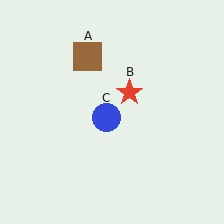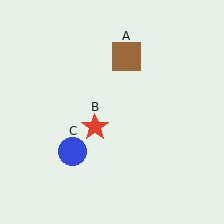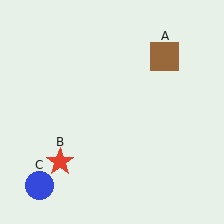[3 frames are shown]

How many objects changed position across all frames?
3 objects changed position: brown square (object A), red star (object B), blue circle (object C).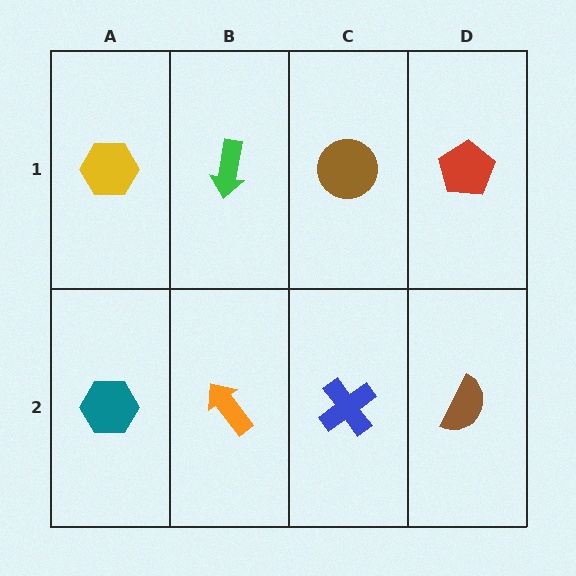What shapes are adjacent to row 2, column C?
A brown circle (row 1, column C), an orange arrow (row 2, column B), a brown semicircle (row 2, column D).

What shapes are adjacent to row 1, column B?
An orange arrow (row 2, column B), a yellow hexagon (row 1, column A), a brown circle (row 1, column C).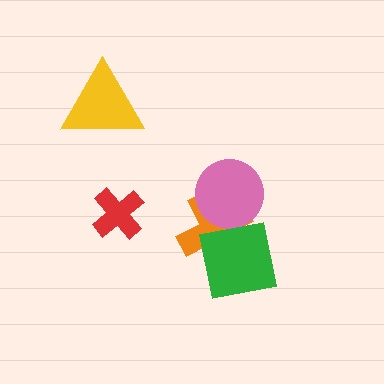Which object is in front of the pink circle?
The green square is in front of the pink circle.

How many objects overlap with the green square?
2 objects overlap with the green square.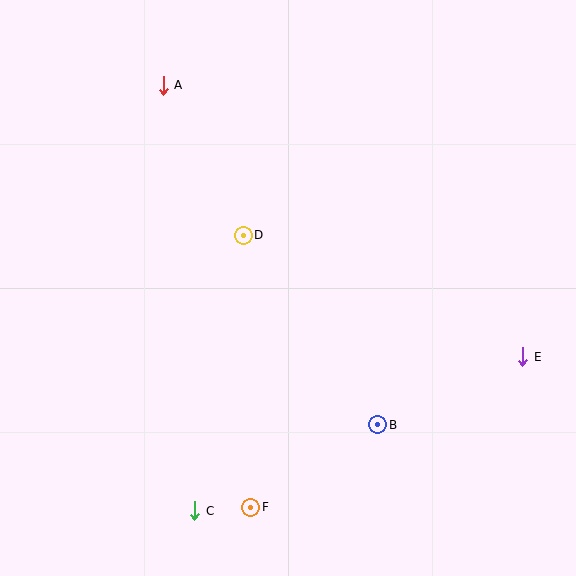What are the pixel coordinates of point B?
Point B is at (378, 425).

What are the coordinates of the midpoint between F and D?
The midpoint between F and D is at (247, 371).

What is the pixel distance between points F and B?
The distance between F and B is 152 pixels.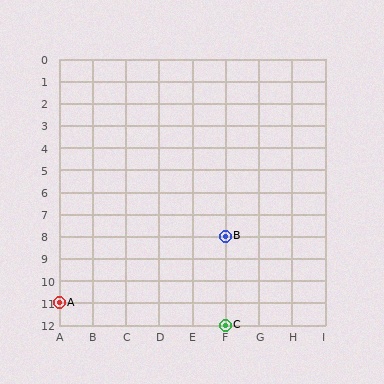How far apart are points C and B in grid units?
Points C and B are 4 rows apart.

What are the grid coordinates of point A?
Point A is at grid coordinates (A, 11).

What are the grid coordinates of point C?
Point C is at grid coordinates (F, 12).